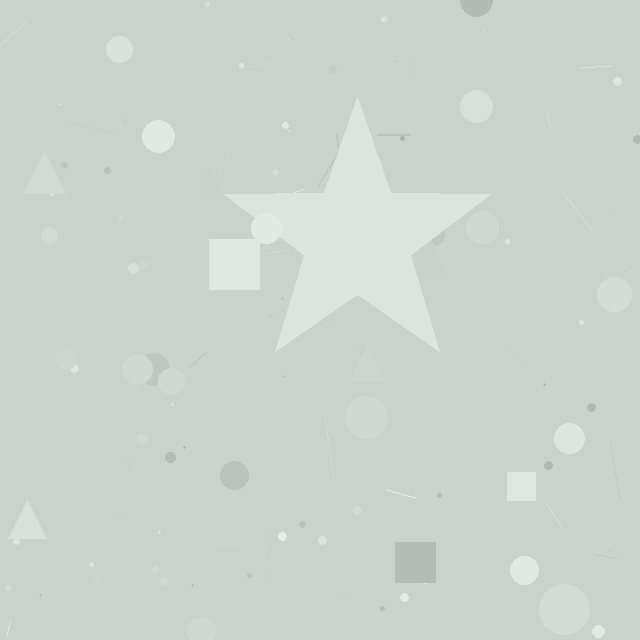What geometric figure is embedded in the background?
A star is embedded in the background.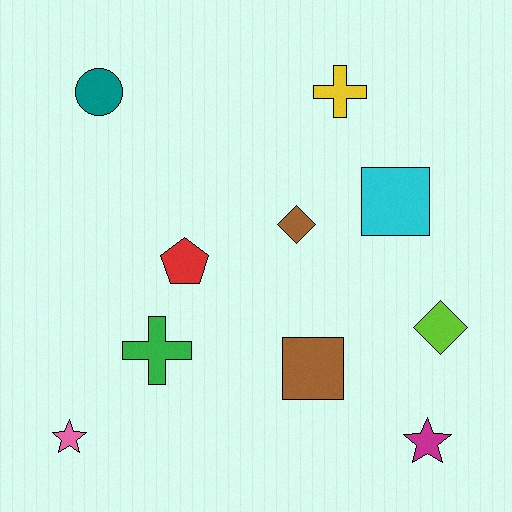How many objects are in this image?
There are 10 objects.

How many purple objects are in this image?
There are no purple objects.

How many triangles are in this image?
There are no triangles.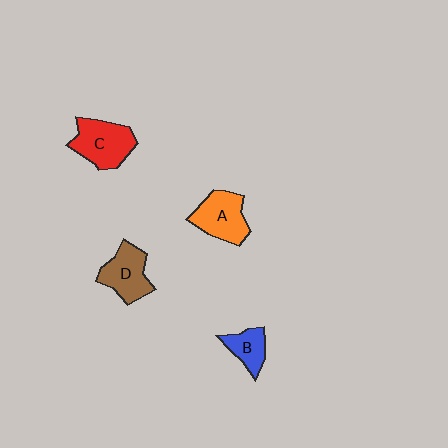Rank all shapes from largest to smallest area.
From largest to smallest: C (red), A (orange), D (brown), B (blue).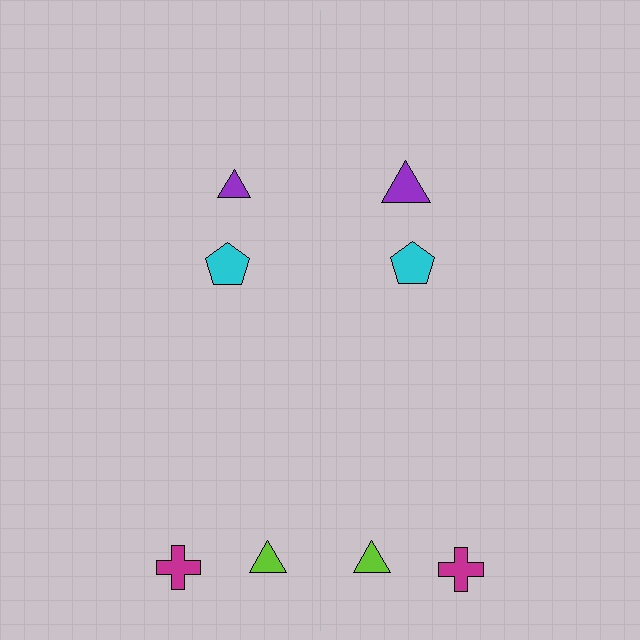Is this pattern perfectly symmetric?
No, the pattern is not perfectly symmetric. The purple triangle on the right side has a different size than its mirror counterpart.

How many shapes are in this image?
There are 8 shapes in this image.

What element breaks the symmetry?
The purple triangle on the right side has a different size than its mirror counterpart.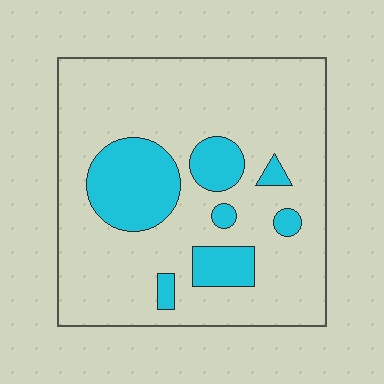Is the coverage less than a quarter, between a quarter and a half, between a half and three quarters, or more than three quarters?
Less than a quarter.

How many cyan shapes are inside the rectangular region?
7.